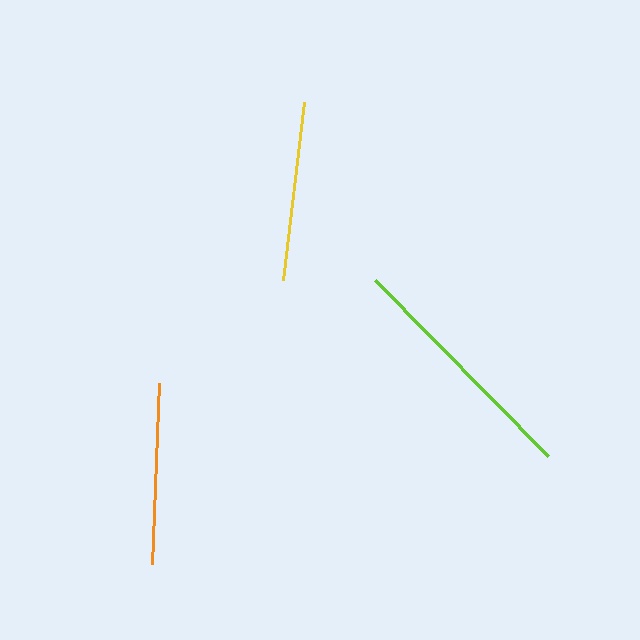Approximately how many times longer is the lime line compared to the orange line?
The lime line is approximately 1.4 times the length of the orange line.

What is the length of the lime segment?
The lime segment is approximately 247 pixels long.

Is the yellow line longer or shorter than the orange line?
The orange line is longer than the yellow line.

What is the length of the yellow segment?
The yellow segment is approximately 180 pixels long.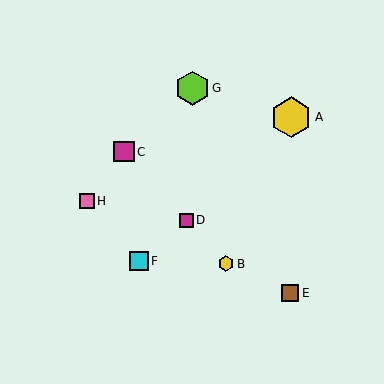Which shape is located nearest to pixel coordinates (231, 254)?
The yellow hexagon (labeled B) at (226, 264) is nearest to that location.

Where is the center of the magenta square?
The center of the magenta square is at (186, 221).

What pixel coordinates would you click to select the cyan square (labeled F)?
Click at (139, 261) to select the cyan square F.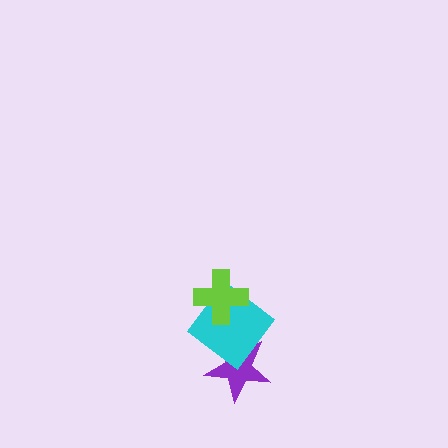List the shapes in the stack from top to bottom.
From top to bottom: the lime cross, the cyan diamond, the purple star.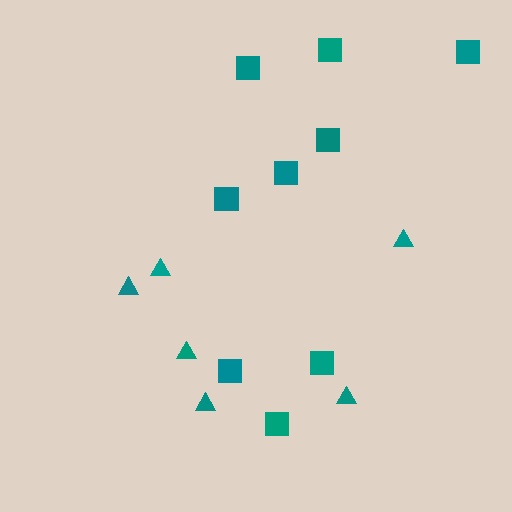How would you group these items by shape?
There are 2 groups: one group of squares (9) and one group of triangles (6).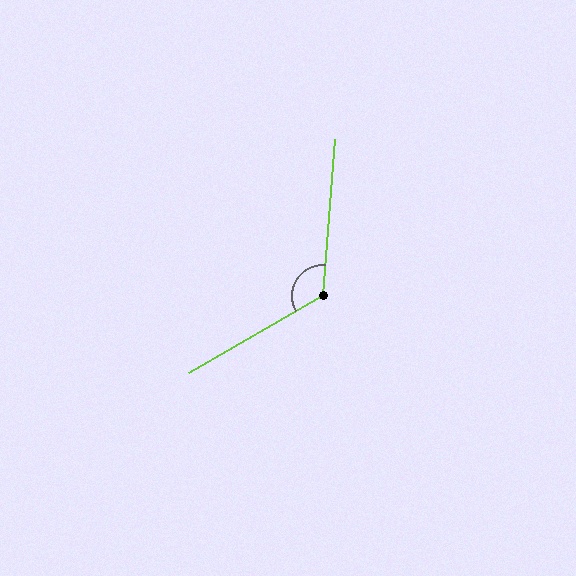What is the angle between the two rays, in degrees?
Approximately 124 degrees.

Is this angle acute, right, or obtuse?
It is obtuse.